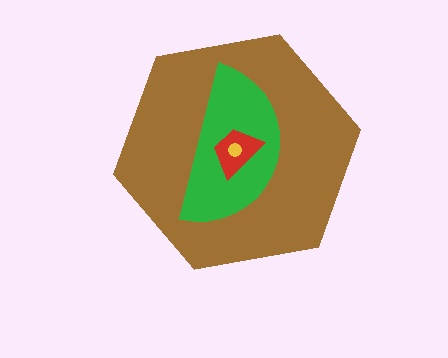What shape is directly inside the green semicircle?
The red trapezoid.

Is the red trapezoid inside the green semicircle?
Yes.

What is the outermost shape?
The brown hexagon.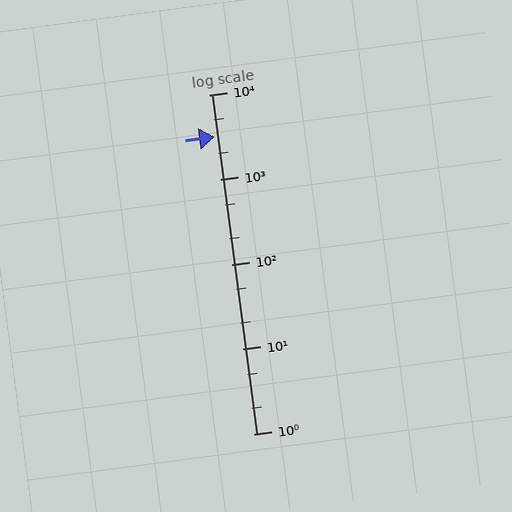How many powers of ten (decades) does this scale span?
The scale spans 4 decades, from 1 to 10000.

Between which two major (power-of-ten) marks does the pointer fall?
The pointer is between 1000 and 10000.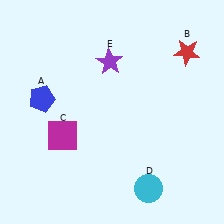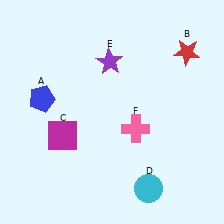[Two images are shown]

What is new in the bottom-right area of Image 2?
A pink cross (F) was added in the bottom-right area of Image 2.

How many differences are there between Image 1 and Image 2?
There is 1 difference between the two images.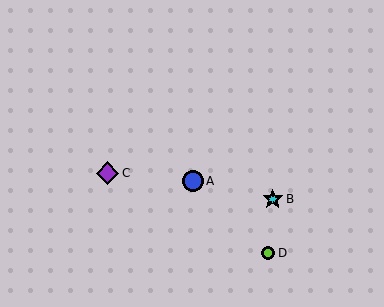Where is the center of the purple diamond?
The center of the purple diamond is at (107, 173).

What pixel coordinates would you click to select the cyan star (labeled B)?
Click at (273, 199) to select the cyan star B.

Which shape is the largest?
The purple diamond (labeled C) is the largest.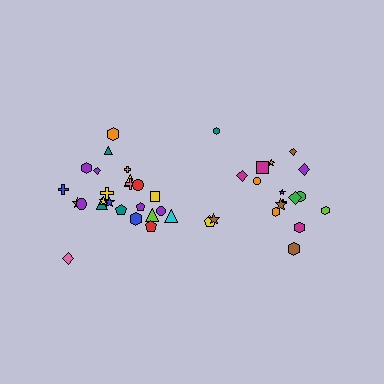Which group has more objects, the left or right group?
The left group.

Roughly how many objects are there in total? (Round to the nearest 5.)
Roughly 45 objects in total.